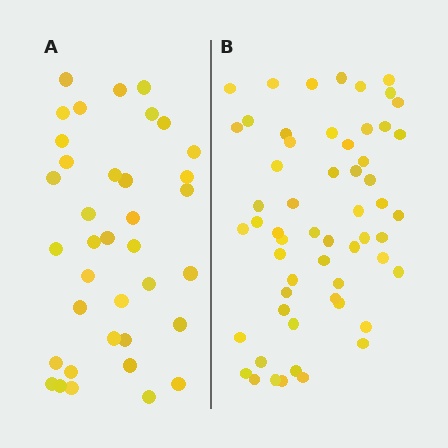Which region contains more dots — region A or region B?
Region B (the right region) has more dots.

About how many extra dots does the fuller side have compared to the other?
Region B has approximately 20 more dots than region A.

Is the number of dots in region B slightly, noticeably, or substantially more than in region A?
Region B has substantially more. The ratio is roughly 1.5 to 1.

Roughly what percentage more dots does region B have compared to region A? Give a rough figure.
About 55% more.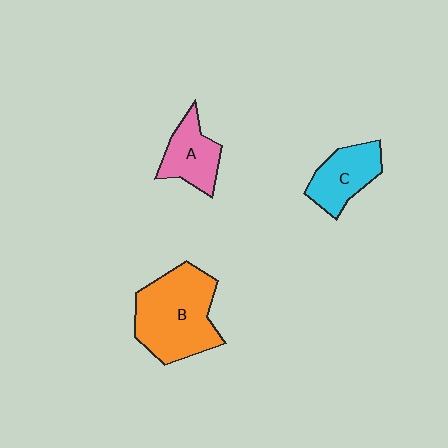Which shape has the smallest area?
Shape A (pink).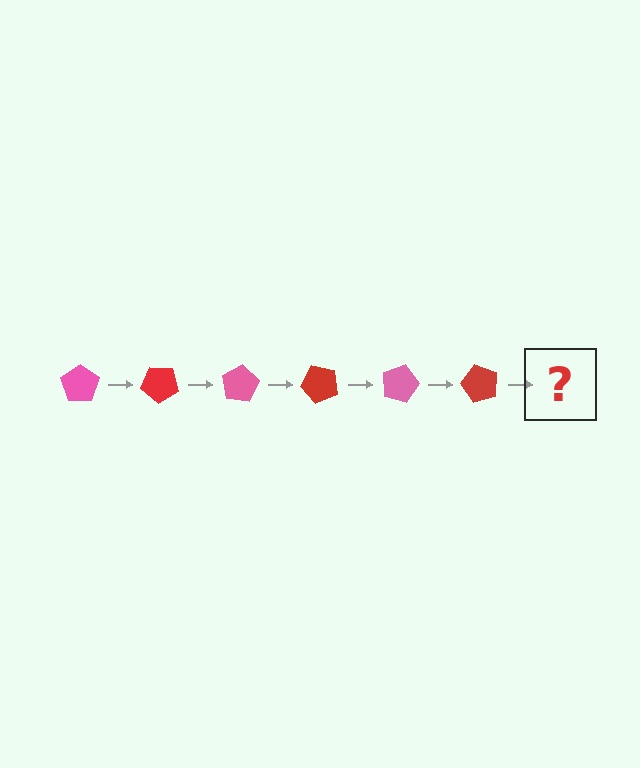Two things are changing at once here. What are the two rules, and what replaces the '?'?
The two rules are that it rotates 40 degrees each step and the color cycles through pink and red. The '?' should be a pink pentagon, rotated 240 degrees from the start.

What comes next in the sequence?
The next element should be a pink pentagon, rotated 240 degrees from the start.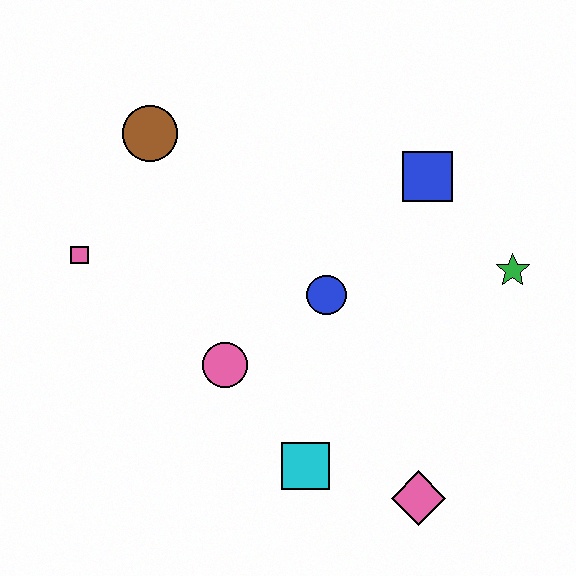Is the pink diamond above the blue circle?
No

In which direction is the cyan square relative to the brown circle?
The cyan square is below the brown circle.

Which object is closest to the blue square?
The green star is closest to the blue square.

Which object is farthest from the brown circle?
The pink diamond is farthest from the brown circle.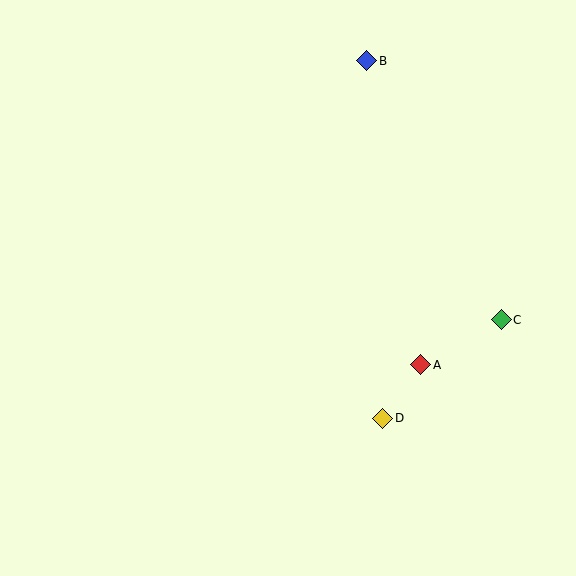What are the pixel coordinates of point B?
Point B is at (367, 61).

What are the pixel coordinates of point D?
Point D is at (383, 418).